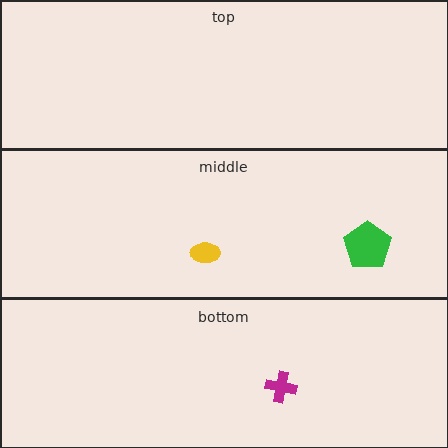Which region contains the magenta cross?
The bottom region.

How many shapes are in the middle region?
2.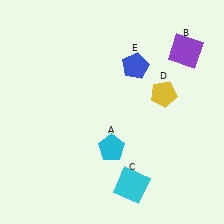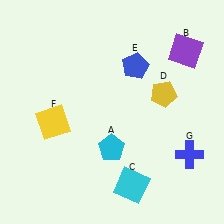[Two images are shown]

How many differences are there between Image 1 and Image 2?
There are 2 differences between the two images.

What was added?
A yellow square (F), a blue cross (G) were added in Image 2.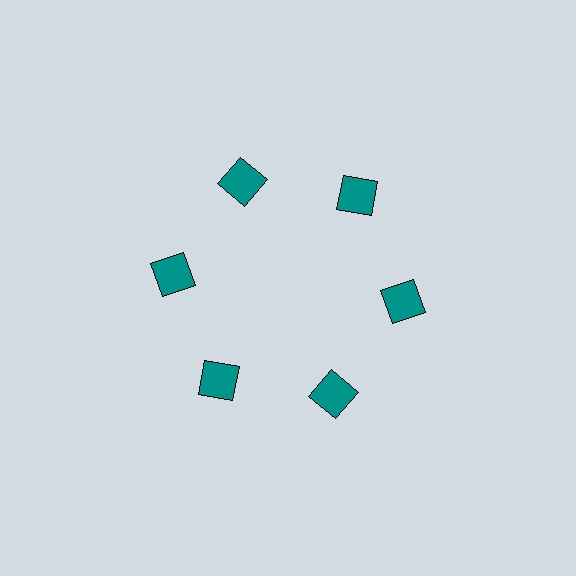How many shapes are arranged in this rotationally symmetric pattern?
There are 6 shapes, arranged in 6 groups of 1.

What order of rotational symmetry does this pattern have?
This pattern has 6-fold rotational symmetry.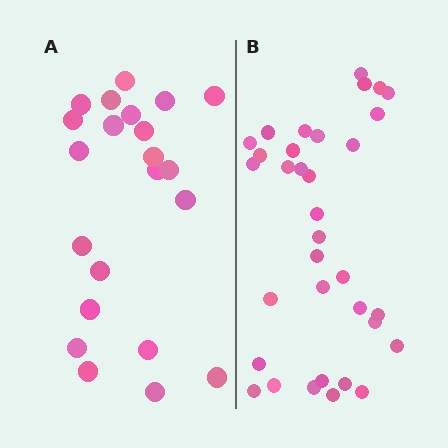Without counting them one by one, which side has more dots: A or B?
Region B (the right region) has more dots.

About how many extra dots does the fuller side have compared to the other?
Region B has roughly 12 or so more dots than region A.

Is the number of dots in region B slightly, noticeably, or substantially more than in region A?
Region B has substantially more. The ratio is roughly 1.5 to 1.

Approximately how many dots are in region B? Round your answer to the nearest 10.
About 30 dots. (The exact count is 34, which rounds to 30.)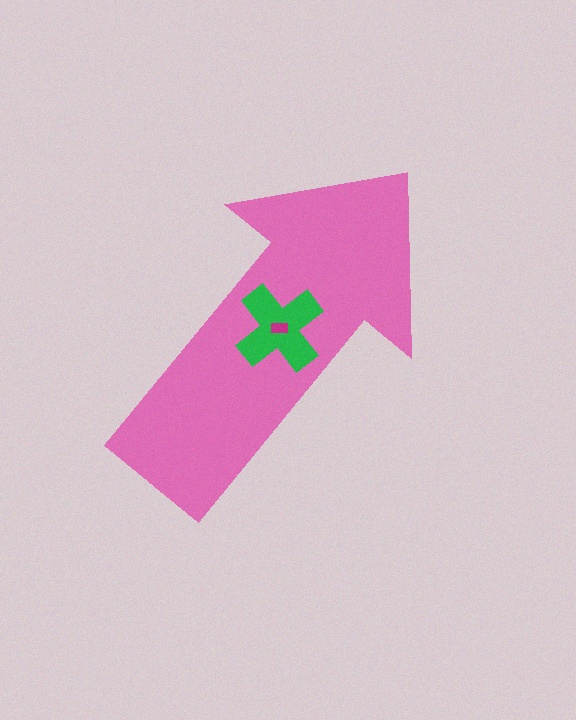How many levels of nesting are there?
3.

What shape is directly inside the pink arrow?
The green cross.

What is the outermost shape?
The pink arrow.